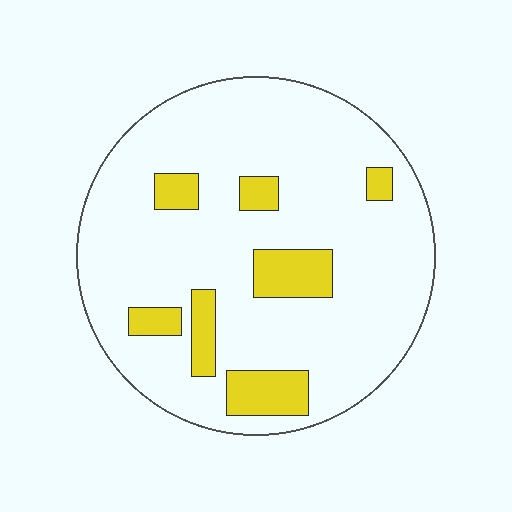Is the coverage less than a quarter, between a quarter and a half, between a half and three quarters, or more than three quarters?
Less than a quarter.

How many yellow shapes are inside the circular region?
7.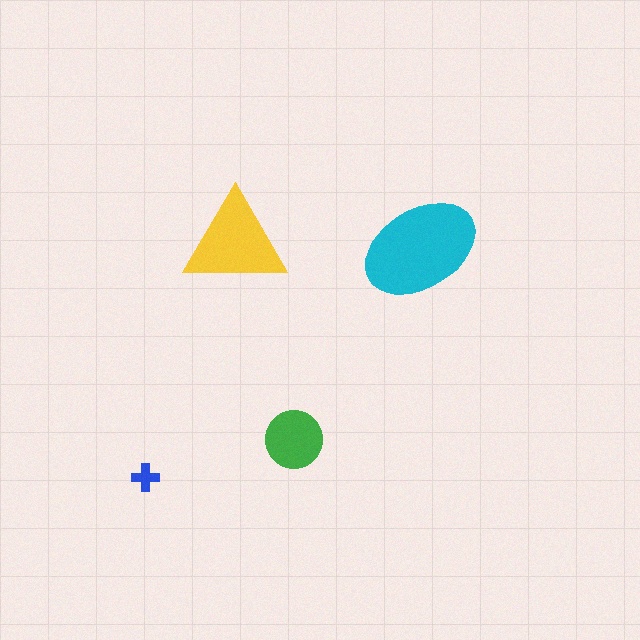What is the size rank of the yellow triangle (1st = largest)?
2nd.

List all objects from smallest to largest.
The blue cross, the green circle, the yellow triangle, the cyan ellipse.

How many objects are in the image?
There are 4 objects in the image.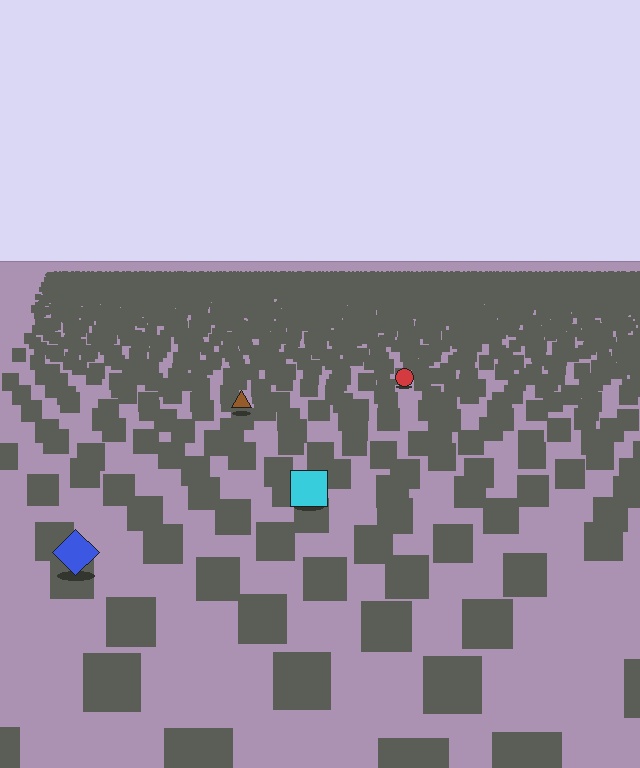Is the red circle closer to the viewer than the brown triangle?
No. The brown triangle is closer — you can tell from the texture gradient: the ground texture is coarser near it.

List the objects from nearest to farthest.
From nearest to farthest: the blue diamond, the cyan square, the brown triangle, the red circle.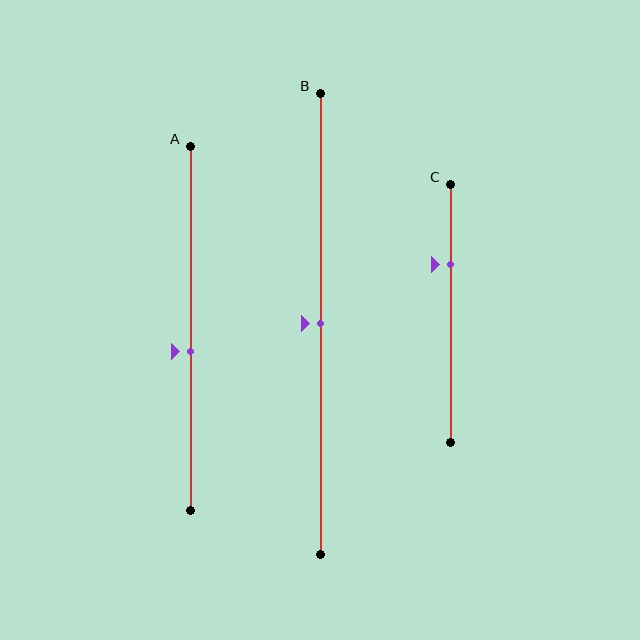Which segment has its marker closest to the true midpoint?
Segment B has its marker closest to the true midpoint.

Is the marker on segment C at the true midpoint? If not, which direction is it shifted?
No, the marker on segment C is shifted upward by about 19% of the segment length.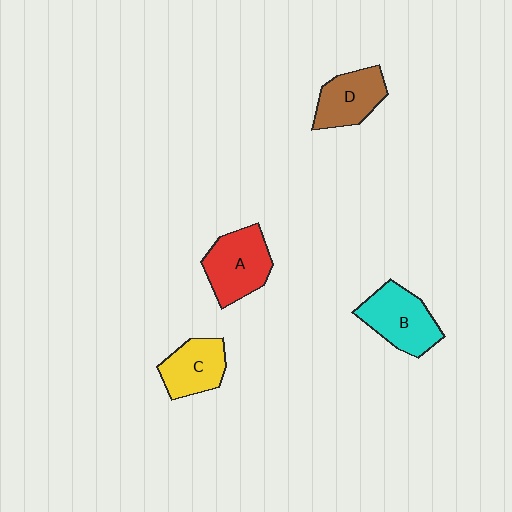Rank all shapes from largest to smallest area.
From largest to smallest: B (cyan), A (red), D (brown), C (yellow).